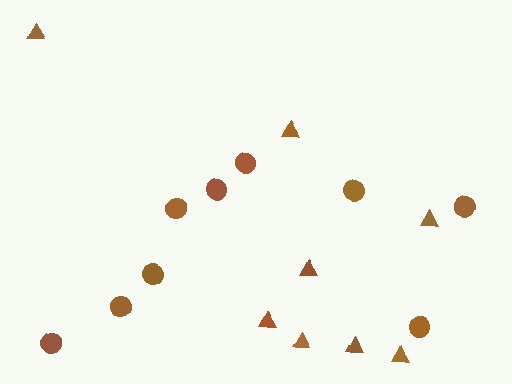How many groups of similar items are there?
There are 2 groups: one group of circles (9) and one group of triangles (8).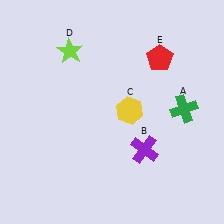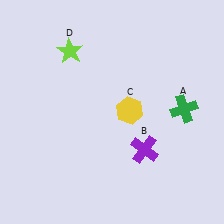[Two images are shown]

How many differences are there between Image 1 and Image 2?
There is 1 difference between the two images.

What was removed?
The red pentagon (E) was removed in Image 2.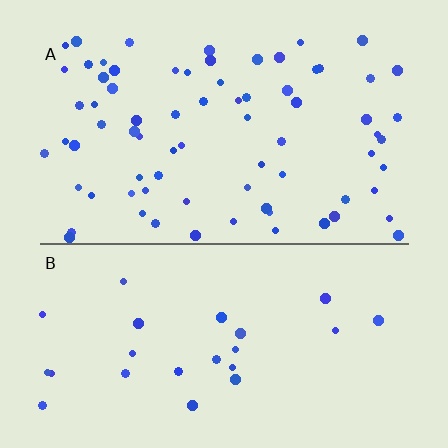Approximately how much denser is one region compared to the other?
Approximately 3.0× — region A over region B.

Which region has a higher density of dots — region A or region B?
A (the top).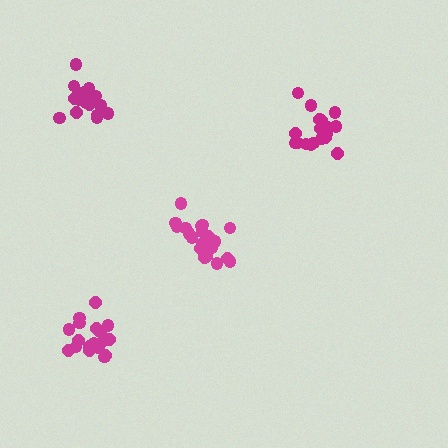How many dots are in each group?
Group 1: 19 dots, Group 2: 18 dots, Group 3: 20 dots, Group 4: 20 dots (77 total).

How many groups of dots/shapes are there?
There are 4 groups.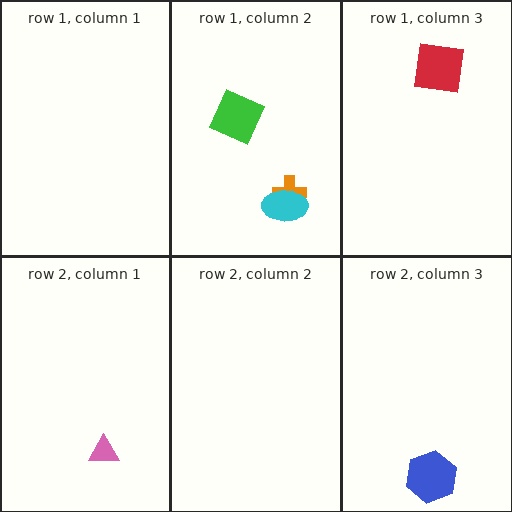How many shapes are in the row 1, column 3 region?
1.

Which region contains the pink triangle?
The row 2, column 1 region.